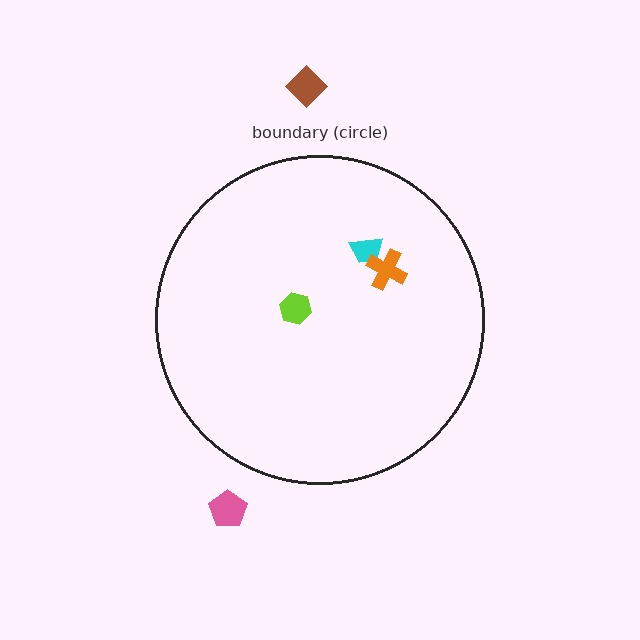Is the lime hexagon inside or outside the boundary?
Inside.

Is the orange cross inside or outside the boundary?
Inside.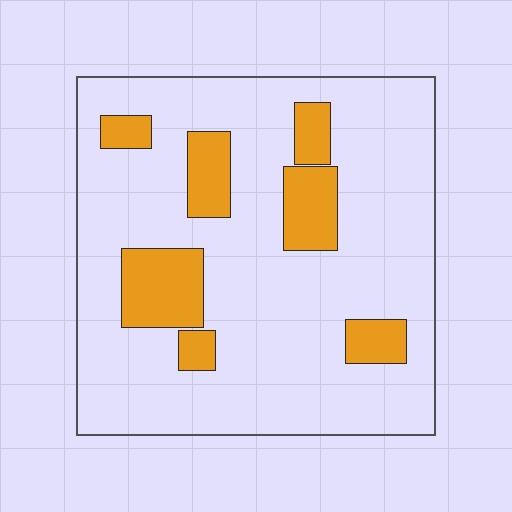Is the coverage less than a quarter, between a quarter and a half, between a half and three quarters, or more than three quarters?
Less than a quarter.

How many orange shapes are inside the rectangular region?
7.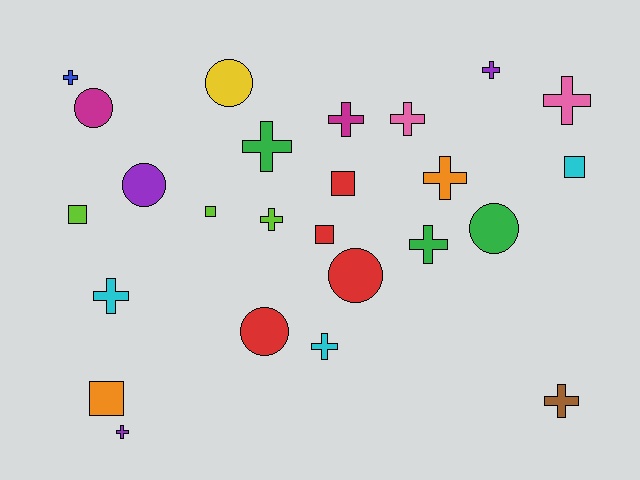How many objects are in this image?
There are 25 objects.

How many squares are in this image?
There are 6 squares.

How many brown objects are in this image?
There is 1 brown object.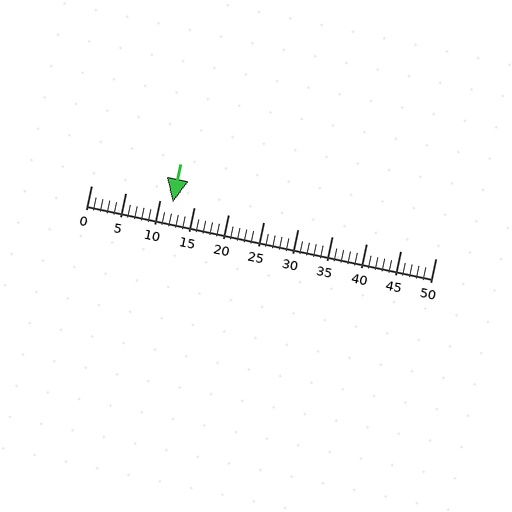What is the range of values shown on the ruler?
The ruler shows values from 0 to 50.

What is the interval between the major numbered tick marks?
The major tick marks are spaced 5 units apart.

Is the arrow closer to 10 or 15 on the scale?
The arrow is closer to 10.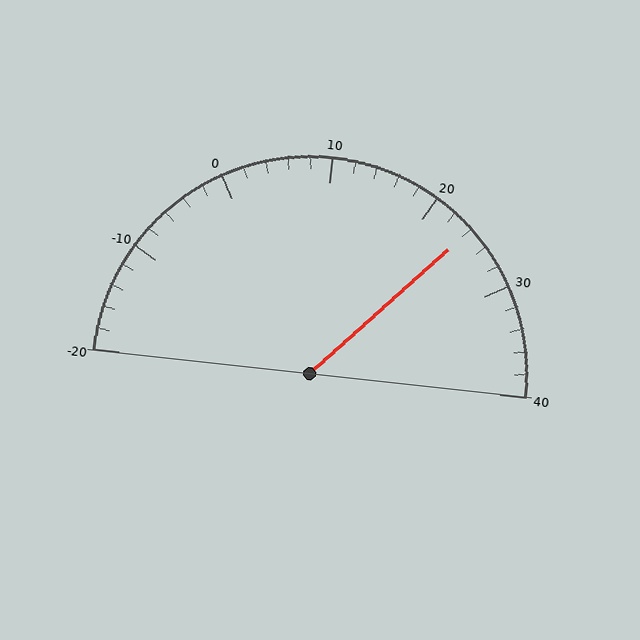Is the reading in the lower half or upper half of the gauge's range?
The reading is in the upper half of the range (-20 to 40).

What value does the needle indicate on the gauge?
The needle indicates approximately 24.